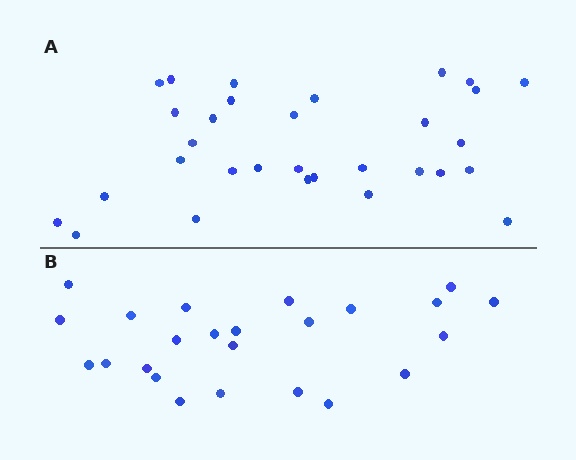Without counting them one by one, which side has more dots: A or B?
Region A (the top region) has more dots.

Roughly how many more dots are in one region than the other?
Region A has roughly 8 or so more dots than region B.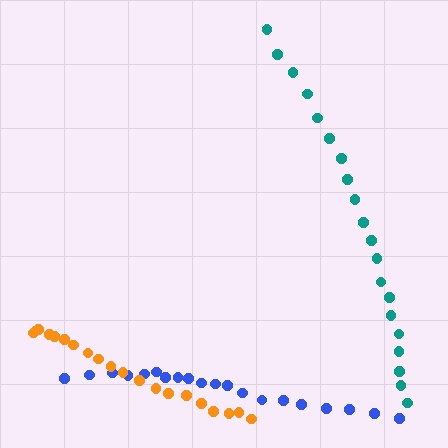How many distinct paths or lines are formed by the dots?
There are 3 distinct paths.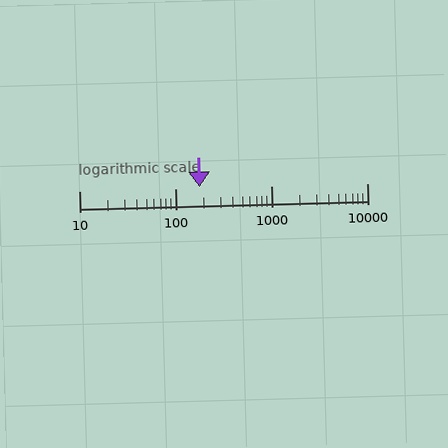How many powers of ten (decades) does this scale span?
The scale spans 3 decades, from 10 to 10000.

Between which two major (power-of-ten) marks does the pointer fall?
The pointer is between 100 and 1000.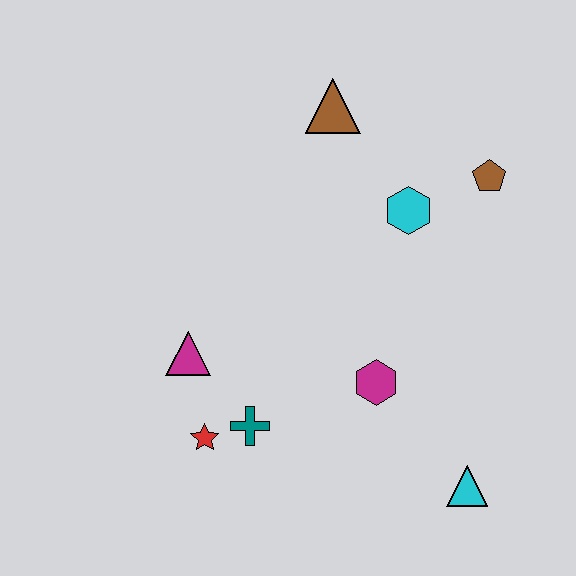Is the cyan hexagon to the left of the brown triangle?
No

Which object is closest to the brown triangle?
The cyan hexagon is closest to the brown triangle.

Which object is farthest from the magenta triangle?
The brown pentagon is farthest from the magenta triangle.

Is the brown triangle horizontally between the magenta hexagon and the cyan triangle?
No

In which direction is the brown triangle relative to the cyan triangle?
The brown triangle is above the cyan triangle.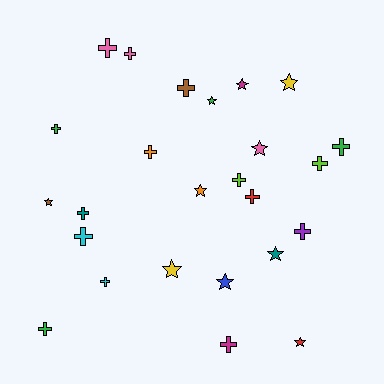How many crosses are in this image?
There are 15 crosses.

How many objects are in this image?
There are 25 objects.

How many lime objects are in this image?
There are 2 lime objects.